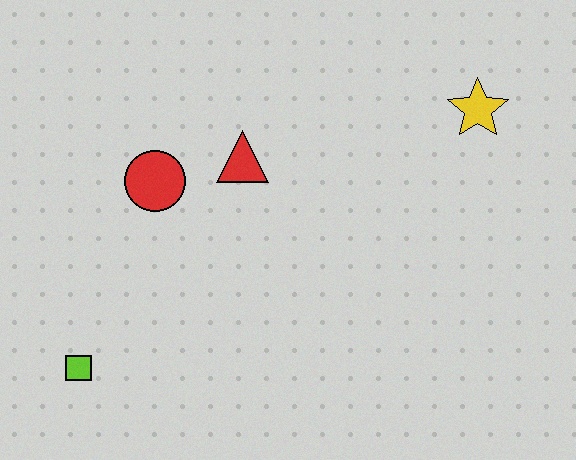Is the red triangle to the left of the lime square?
No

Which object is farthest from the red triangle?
The lime square is farthest from the red triangle.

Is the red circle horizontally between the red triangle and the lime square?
Yes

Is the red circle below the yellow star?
Yes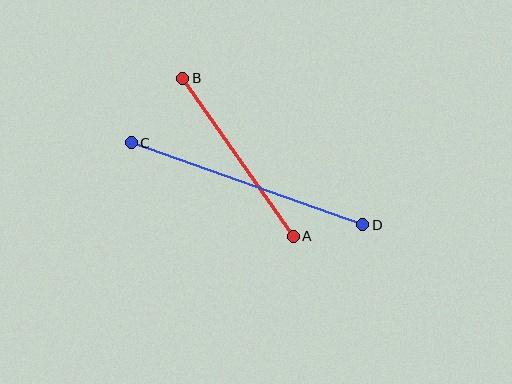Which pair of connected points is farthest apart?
Points C and D are farthest apart.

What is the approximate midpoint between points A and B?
The midpoint is at approximately (238, 157) pixels.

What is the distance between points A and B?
The distance is approximately 193 pixels.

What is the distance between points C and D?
The distance is approximately 246 pixels.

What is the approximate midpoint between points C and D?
The midpoint is at approximately (247, 184) pixels.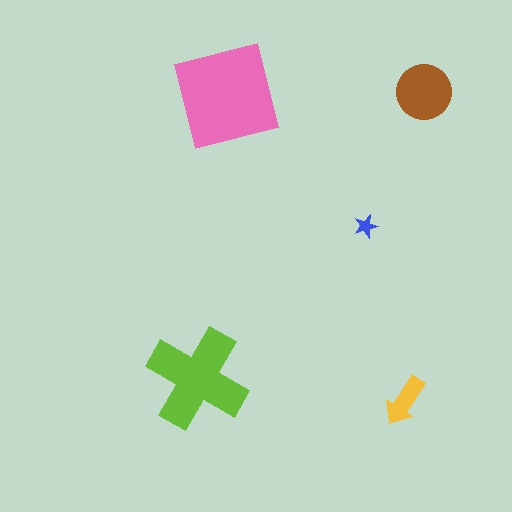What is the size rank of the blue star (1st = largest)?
5th.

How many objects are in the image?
There are 5 objects in the image.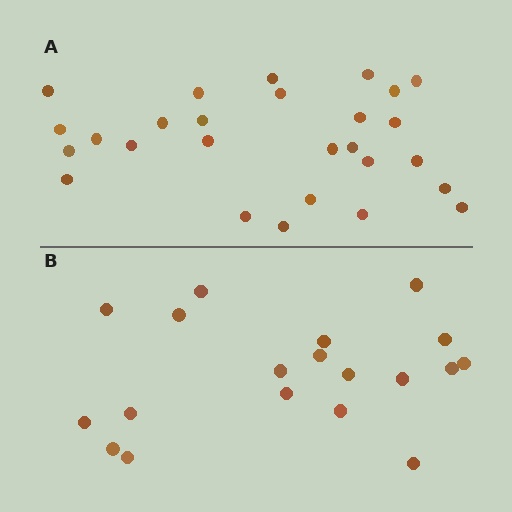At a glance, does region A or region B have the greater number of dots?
Region A (the top region) has more dots.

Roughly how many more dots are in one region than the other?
Region A has roughly 8 or so more dots than region B.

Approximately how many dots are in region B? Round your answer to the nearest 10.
About 20 dots. (The exact count is 19, which rounds to 20.)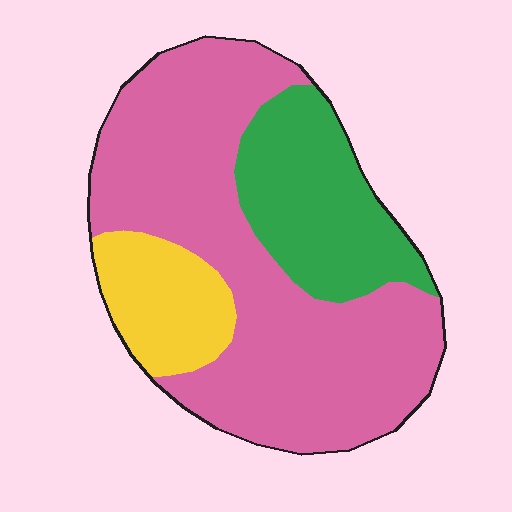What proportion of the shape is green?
Green takes up between a sixth and a third of the shape.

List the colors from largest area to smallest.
From largest to smallest: pink, green, yellow.